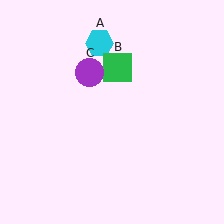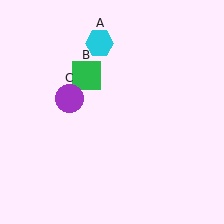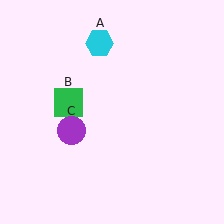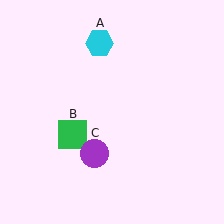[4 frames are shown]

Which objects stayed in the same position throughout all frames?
Cyan hexagon (object A) remained stationary.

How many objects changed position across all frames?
2 objects changed position: green square (object B), purple circle (object C).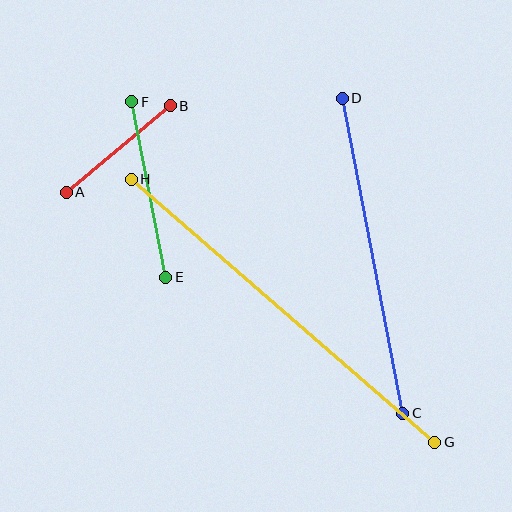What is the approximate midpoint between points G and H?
The midpoint is at approximately (283, 311) pixels.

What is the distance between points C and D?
The distance is approximately 321 pixels.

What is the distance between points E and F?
The distance is approximately 179 pixels.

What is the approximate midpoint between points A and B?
The midpoint is at approximately (118, 149) pixels.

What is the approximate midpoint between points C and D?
The midpoint is at approximately (372, 256) pixels.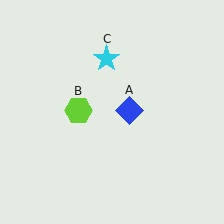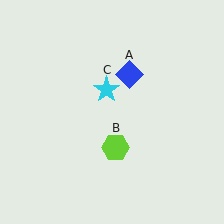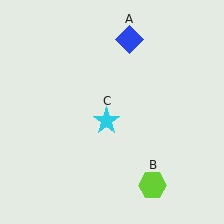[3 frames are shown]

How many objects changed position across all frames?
3 objects changed position: blue diamond (object A), lime hexagon (object B), cyan star (object C).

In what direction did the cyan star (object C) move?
The cyan star (object C) moved down.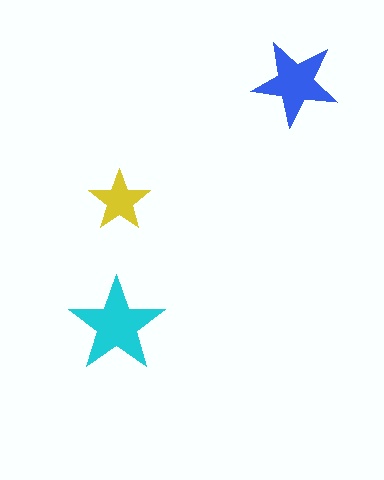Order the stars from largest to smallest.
the cyan one, the blue one, the yellow one.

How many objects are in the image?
There are 3 objects in the image.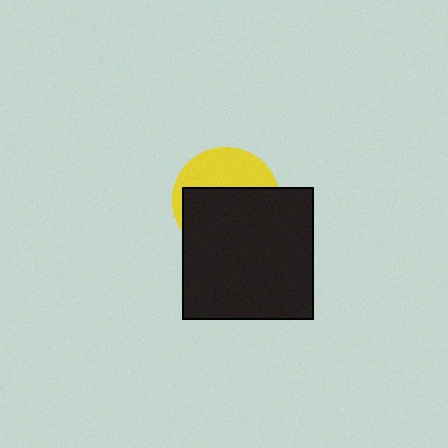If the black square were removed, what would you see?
You would see the complete yellow circle.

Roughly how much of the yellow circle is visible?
A small part of it is visible (roughly 38%).